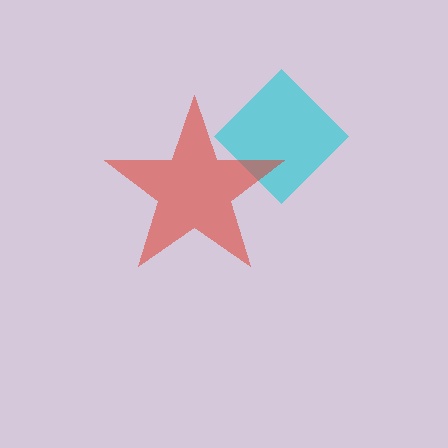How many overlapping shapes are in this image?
There are 2 overlapping shapes in the image.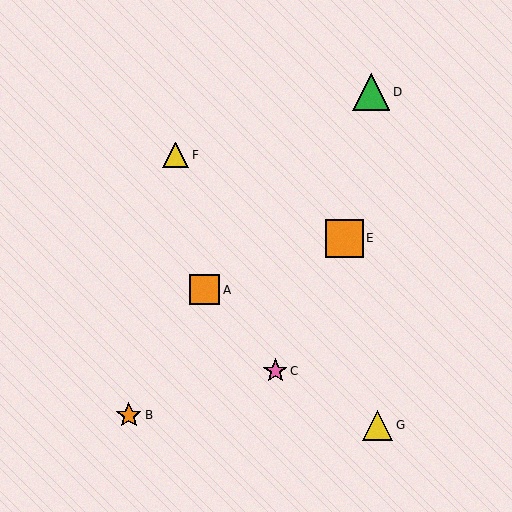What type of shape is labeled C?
Shape C is a pink star.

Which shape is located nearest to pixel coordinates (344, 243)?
The orange square (labeled E) at (344, 238) is nearest to that location.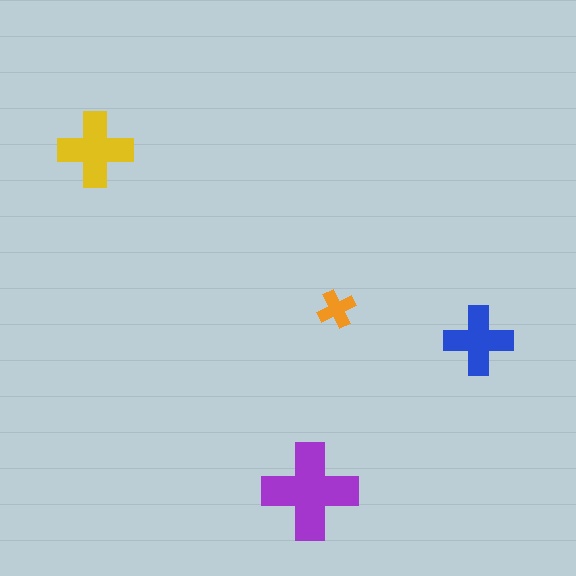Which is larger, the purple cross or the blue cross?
The purple one.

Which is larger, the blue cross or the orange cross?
The blue one.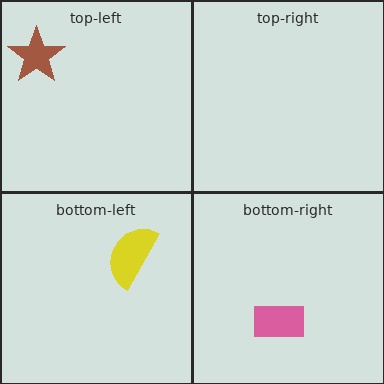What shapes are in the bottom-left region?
The yellow semicircle.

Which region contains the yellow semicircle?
The bottom-left region.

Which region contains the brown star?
The top-left region.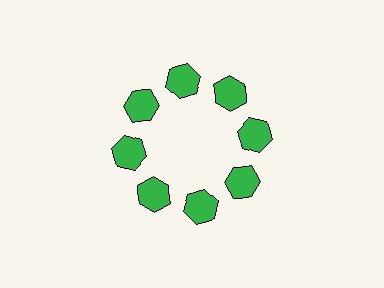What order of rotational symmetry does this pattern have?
This pattern has 8-fold rotational symmetry.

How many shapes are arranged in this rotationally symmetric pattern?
There are 8 shapes, arranged in 8 groups of 1.